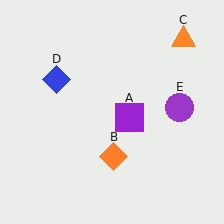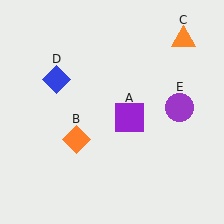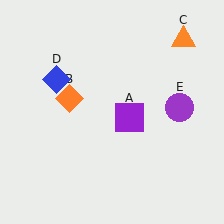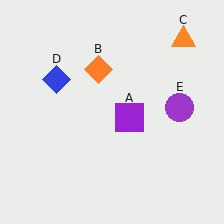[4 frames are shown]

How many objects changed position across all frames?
1 object changed position: orange diamond (object B).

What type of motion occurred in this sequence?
The orange diamond (object B) rotated clockwise around the center of the scene.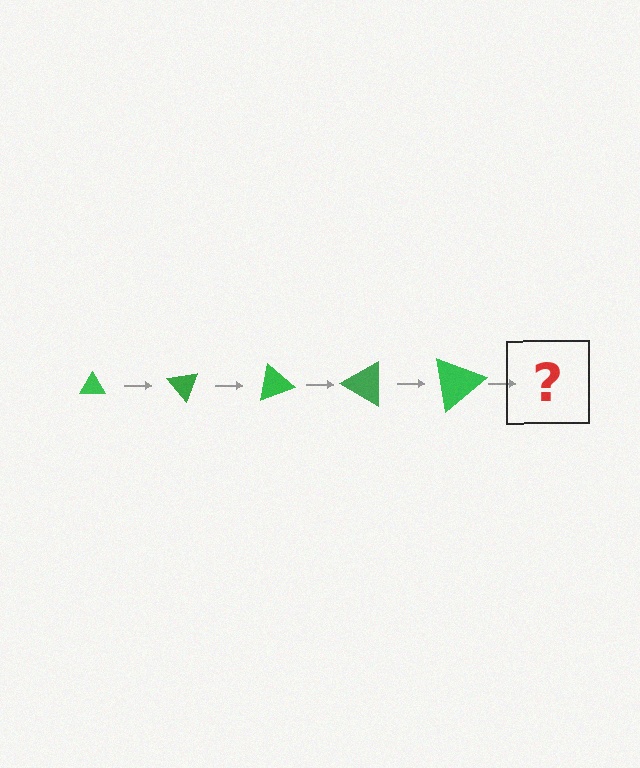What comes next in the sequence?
The next element should be a triangle, larger than the previous one and rotated 250 degrees from the start.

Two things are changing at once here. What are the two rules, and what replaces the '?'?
The two rules are that the triangle grows larger each step and it rotates 50 degrees each step. The '?' should be a triangle, larger than the previous one and rotated 250 degrees from the start.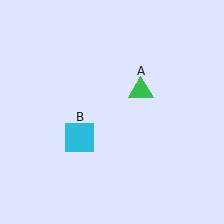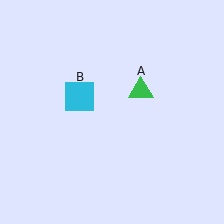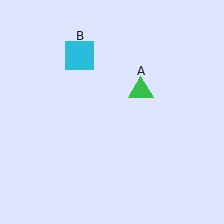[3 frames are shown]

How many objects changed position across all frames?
1 object changed position: cyan square (object B).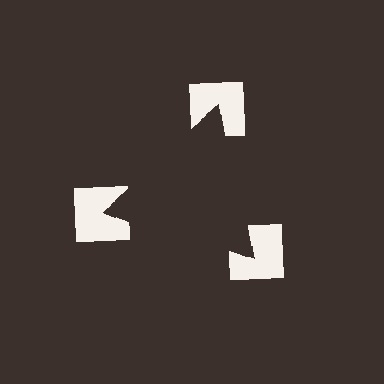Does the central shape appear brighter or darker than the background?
It typically appears slightly darker than the background, even though no actual brightness change is drawn.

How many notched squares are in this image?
There are 3 — one at each vertex of the illusory triangle.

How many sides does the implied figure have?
3 sides.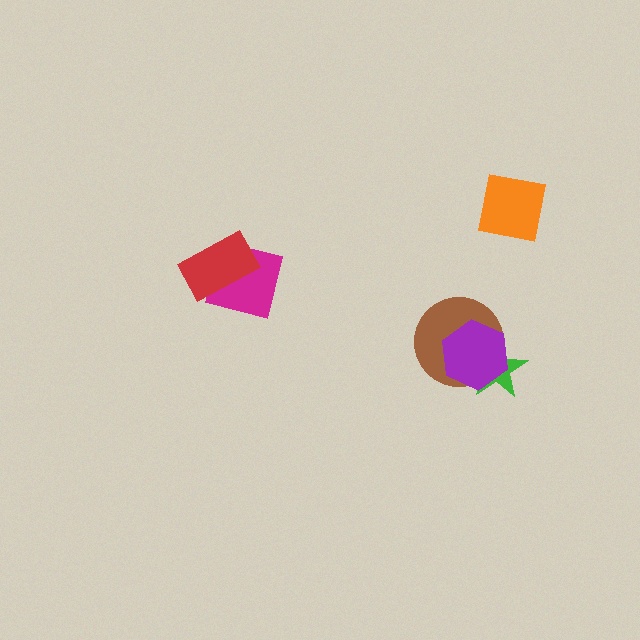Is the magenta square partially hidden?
Yes, it is partially covered by another shape.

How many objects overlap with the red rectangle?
1 object overlaps with the red rectangle.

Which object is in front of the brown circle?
The purple hexagon is in front of the brown circle.